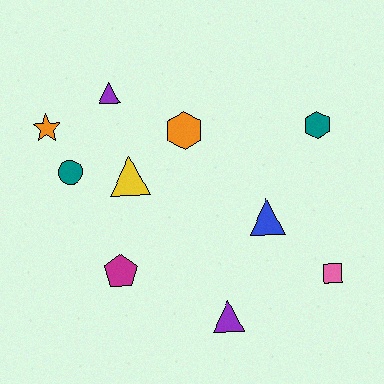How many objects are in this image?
There are 10 objects.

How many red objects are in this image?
There are no red objects.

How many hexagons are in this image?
There are 2 hexagons.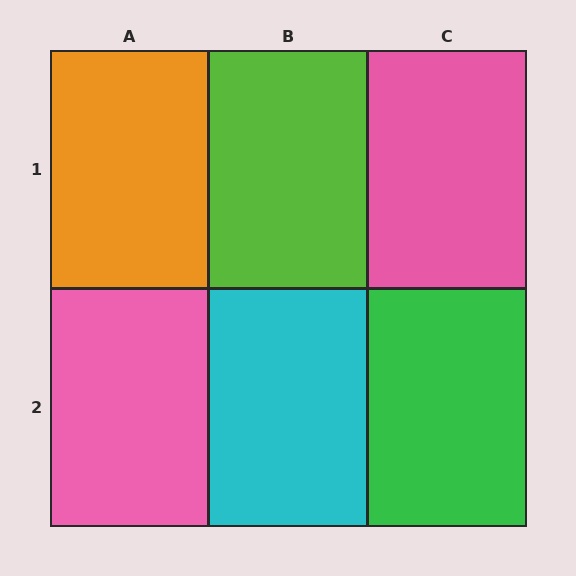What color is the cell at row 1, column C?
Pink.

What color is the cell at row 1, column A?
Orange.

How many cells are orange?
1 cell is orange.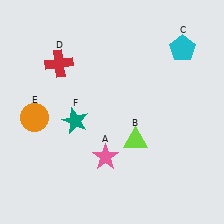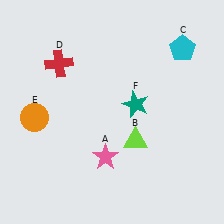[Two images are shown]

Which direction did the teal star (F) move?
The teal star (F) moved right.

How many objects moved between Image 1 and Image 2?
1 object moved between the two images.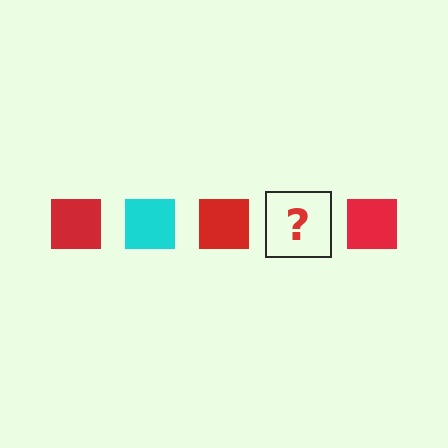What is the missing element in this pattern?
The missing element is a cyan square.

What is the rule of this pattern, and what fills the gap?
The rule is that the pattern cycles through red, cyan squares. The gap should be filled with a cyan square.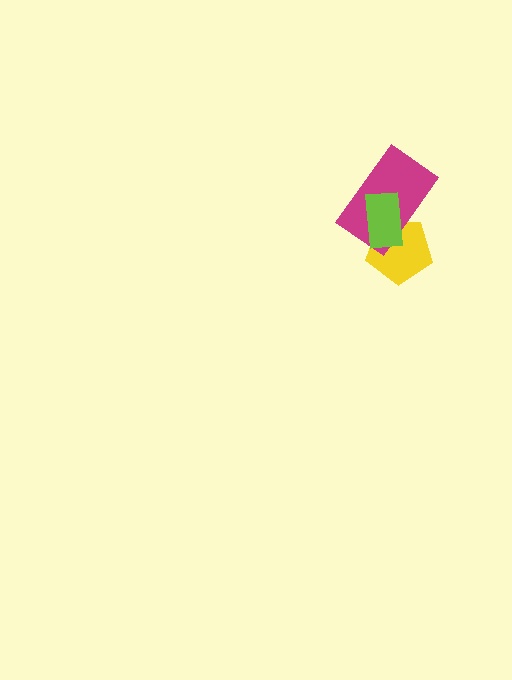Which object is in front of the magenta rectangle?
The lime rectangle is in front of the magenta rectangle.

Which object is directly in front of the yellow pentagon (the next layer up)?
The magenta rectangle is directly in front of the yellow pentagon.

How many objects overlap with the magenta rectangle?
2 objects overlap with the magenta rectangle.